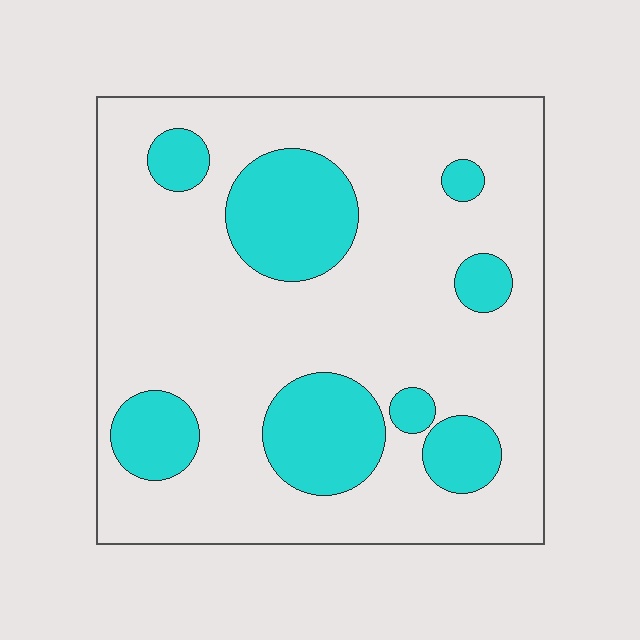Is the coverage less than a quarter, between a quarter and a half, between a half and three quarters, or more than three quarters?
Less than a quarter.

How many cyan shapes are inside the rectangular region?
8.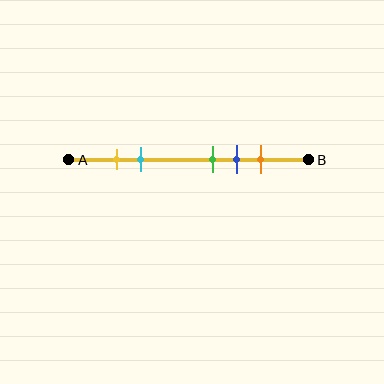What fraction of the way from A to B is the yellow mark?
The yellow mark is approximately 20% (0.2) of the way from A to B.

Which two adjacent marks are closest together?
The yellow and cyan marks are the closest adjacent pair.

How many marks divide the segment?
There are 5 marks dividing the segment.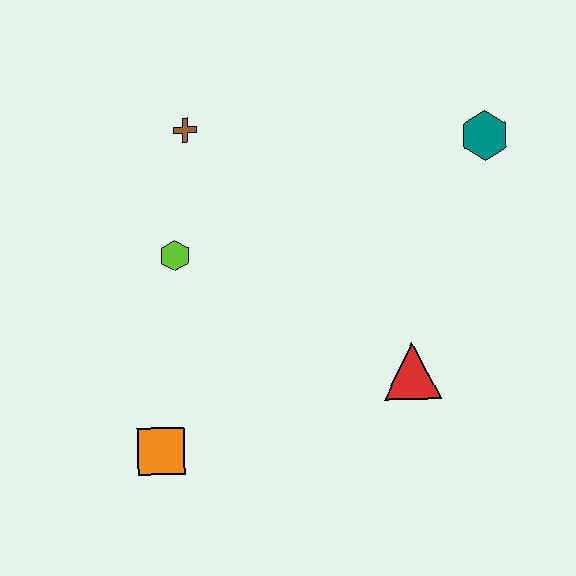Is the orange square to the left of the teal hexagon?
Yes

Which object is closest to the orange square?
The lime hexagon is closest to the orange square.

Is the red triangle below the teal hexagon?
Yes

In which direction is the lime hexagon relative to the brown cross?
The lime hexagon is below the brown cross.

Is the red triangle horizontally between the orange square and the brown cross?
No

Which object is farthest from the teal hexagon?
The orange square is farthest from the teal hexagon.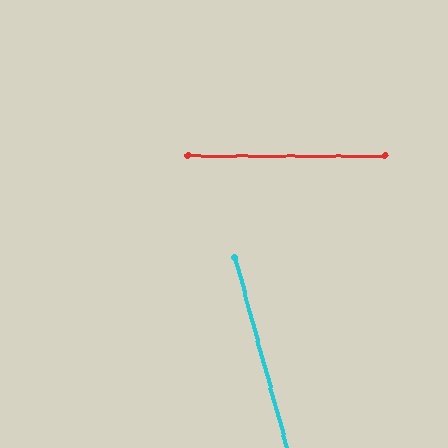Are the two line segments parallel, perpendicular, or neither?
Neither parallel nor perpendicular — they differ by about 75°.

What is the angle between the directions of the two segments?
Approximately 75 degrees.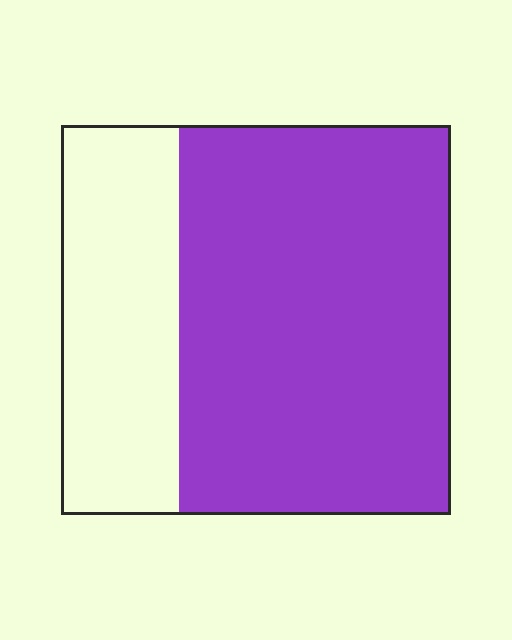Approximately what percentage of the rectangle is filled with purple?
Approximately 70%.